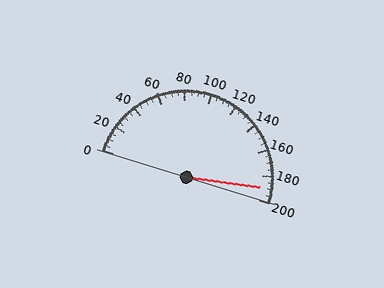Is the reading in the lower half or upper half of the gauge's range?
The reading is in the upper half of the range (0 to 200).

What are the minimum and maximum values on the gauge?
The gauge ranges from 0 to 200.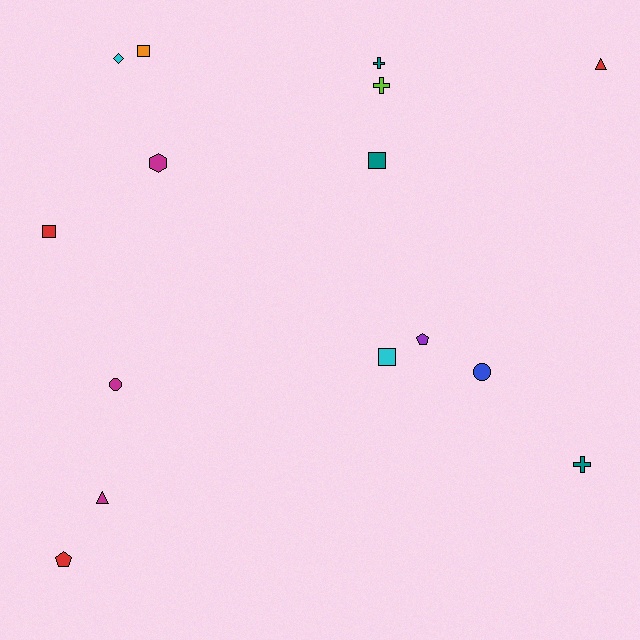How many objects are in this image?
There are 15 objects.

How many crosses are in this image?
There are 3 crosses.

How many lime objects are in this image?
There is 1 lime object.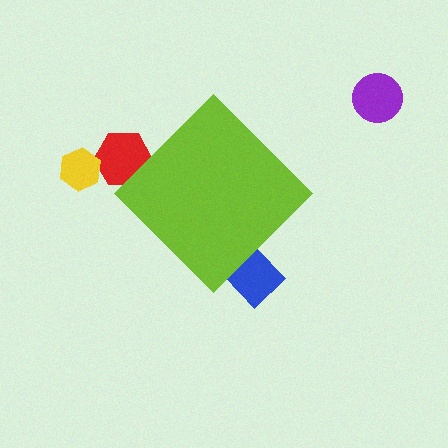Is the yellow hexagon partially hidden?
No, the yellow hexagon is fully visible.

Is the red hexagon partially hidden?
Yes, the red hexagon is partially hidden behind the lime diamond.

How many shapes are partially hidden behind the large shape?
2 shapes are partially hidden.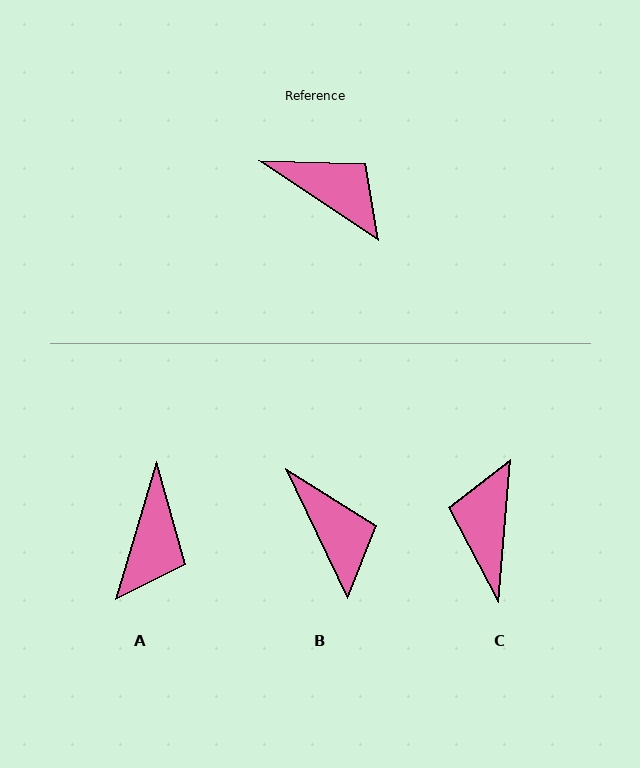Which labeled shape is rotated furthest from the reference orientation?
C, about 119 degrees away.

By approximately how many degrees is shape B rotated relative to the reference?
Approximately 31 degrees clockwise.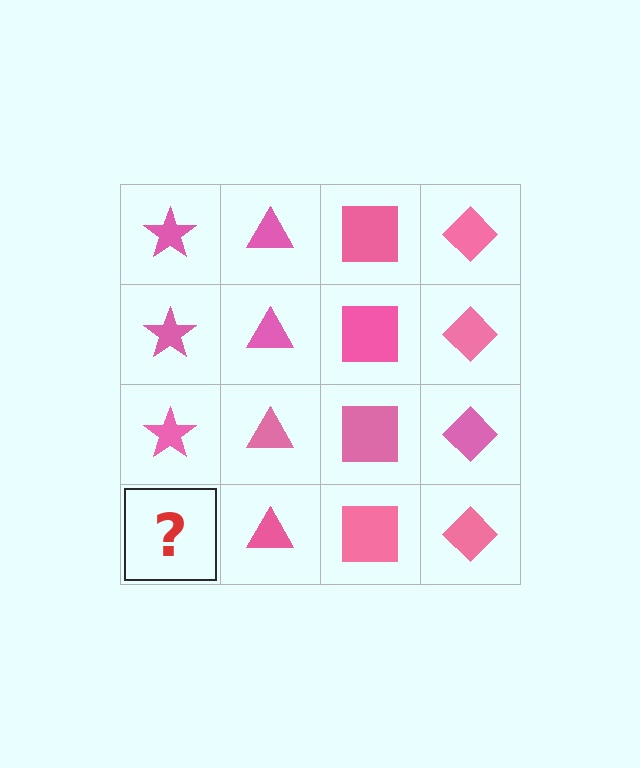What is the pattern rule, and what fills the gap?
The rule is that each column has a consistent shape. The gap should be filled with a pink star.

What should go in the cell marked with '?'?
The missing cell should contain a pink star.